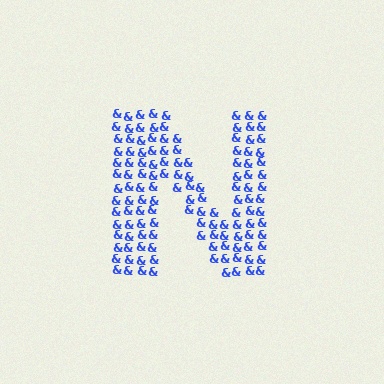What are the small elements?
The small elements are ampersands.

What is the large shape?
The large shape is the letter N.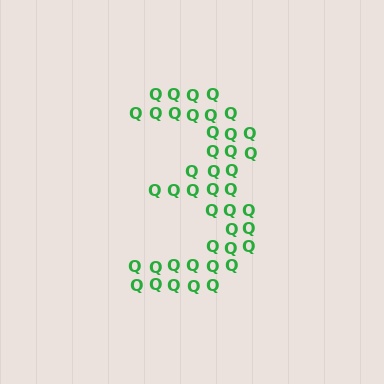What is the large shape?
The large shape is the digit 3.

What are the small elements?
The small elements are letter Q's.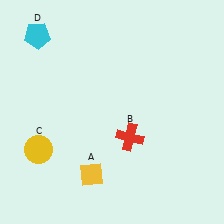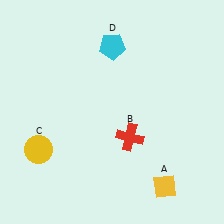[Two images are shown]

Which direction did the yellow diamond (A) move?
The yellow diamond (A) moved right.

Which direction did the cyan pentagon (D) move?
The cyan pentagon (D) moved right.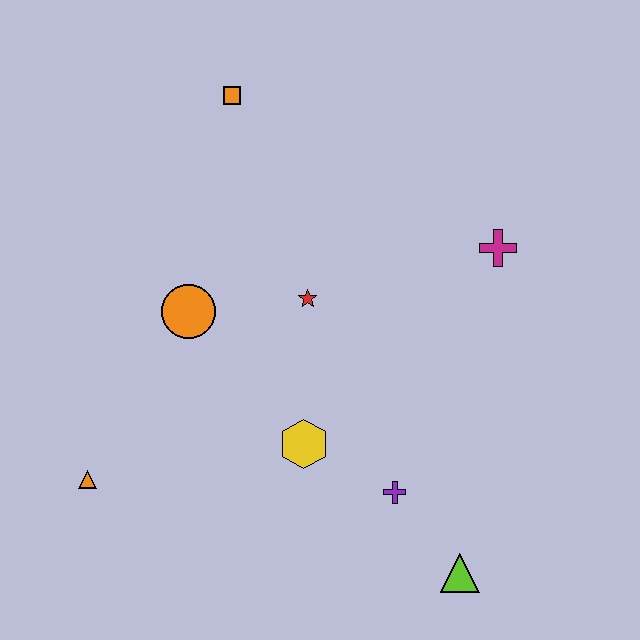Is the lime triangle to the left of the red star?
No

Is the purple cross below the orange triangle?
Yes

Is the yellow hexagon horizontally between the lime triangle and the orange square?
Yes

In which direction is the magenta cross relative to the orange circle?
The magenta cross is to the right of the orange circle.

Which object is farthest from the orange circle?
The lime triangle is farthest from the orange circle.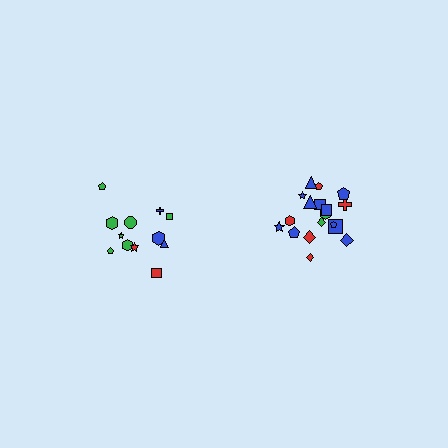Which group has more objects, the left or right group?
The right group.